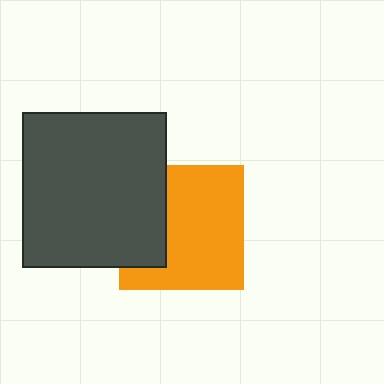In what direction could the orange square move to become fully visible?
The orange square could move right. That would shift it out from behind the dark gray rectangle entirely.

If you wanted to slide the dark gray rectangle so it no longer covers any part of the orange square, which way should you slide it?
Slide it left — that is the most direct way to separate the two shapes.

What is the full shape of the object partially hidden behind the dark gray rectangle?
The partially hidden object is an orange square.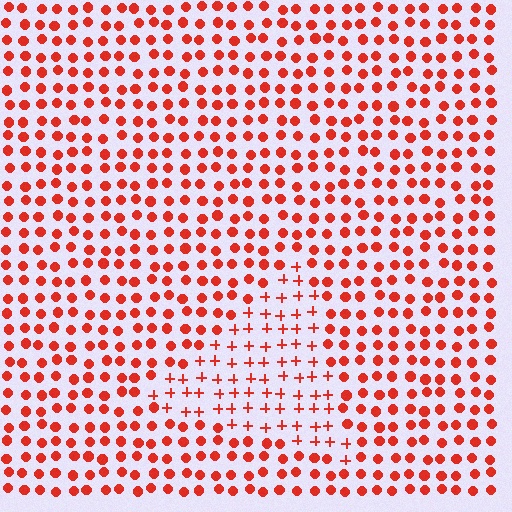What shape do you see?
I see a triangle.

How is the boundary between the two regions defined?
The boundary is defined by a change in element shape: plus signs inside vs. circles outside. All elements share the same color and spacing.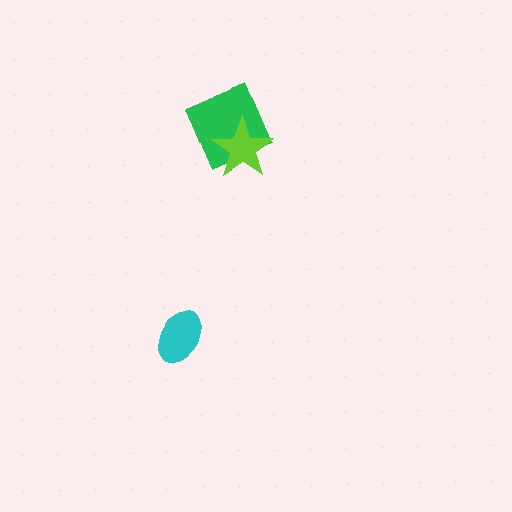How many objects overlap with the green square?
1 object overlaps with the green square.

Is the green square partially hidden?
Yes, it is partially covered by another shape.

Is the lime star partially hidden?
No, no other shape covers it.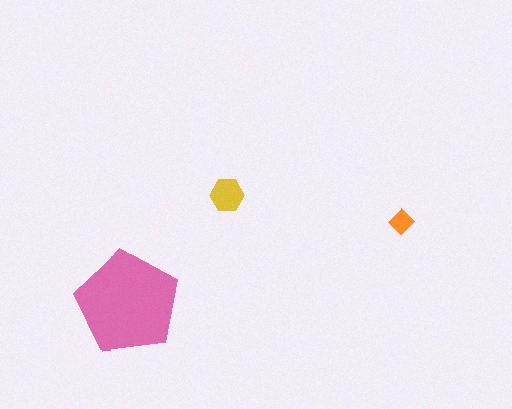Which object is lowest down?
The pink pentagon is bottommost.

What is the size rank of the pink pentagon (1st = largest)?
1st.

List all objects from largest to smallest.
The pink pentagon, the yellow hexagon, the orange diamond.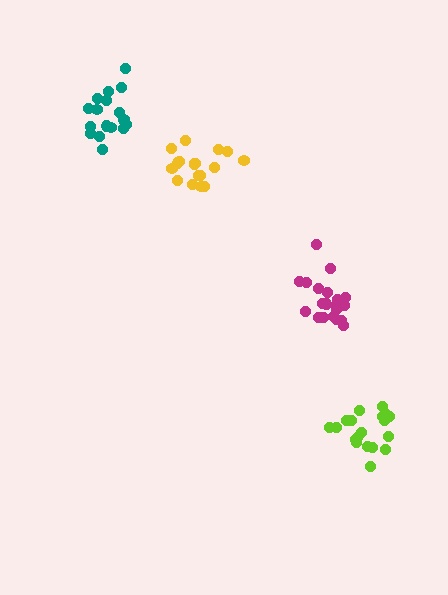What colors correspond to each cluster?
The clusters are colored: teal, lime, magenta, yellow.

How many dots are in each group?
Group 1: 18 dots, Group 2: 19 dots, Group 3: 20 dots, Group 4: 18 dots (75 total).